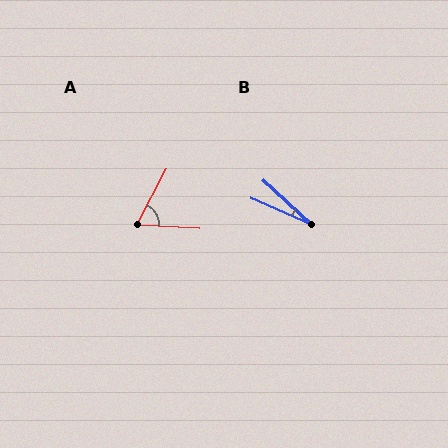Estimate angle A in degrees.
Approximately 66 degrees.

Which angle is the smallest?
B, at approximately 19 degrees.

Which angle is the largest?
A, at approximately 66 degrees.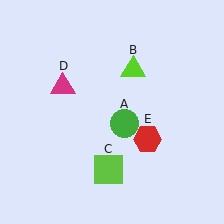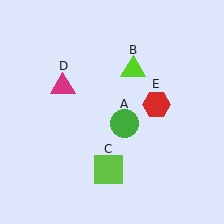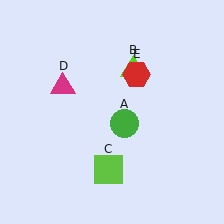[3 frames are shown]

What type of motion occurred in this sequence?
The red hexagon (object E) rotated counterclockwise around the center of the scene.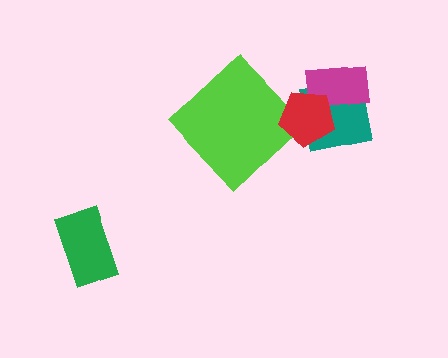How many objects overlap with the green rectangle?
0 objects overlap with the green rectangle.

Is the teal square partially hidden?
Yes, it is partially covered by another shape.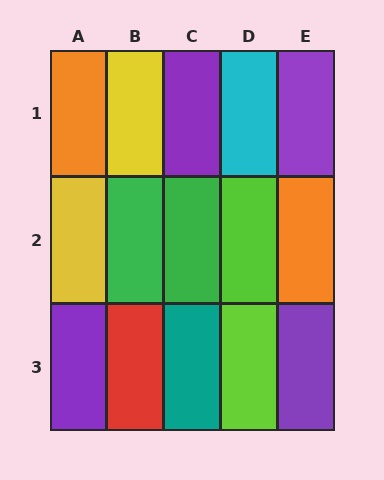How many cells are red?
1 cell is red.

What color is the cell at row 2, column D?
Lime.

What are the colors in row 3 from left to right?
Purple, red, teal, lime, purple.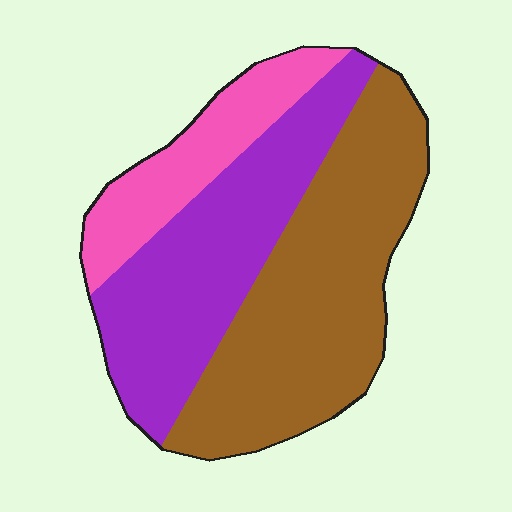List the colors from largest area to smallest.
From largest to smallest: brown, purple, pink.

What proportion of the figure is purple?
Purple covers around 35% of the figure.